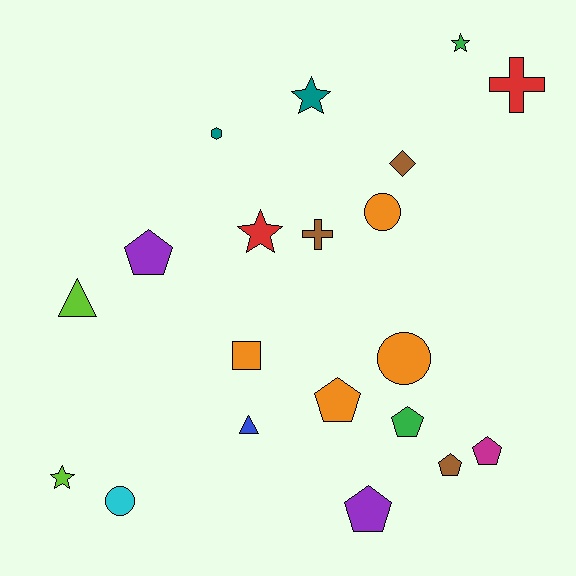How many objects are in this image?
There are 20 objects.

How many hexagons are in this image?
There is 1 hexagon.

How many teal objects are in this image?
There are 2 teal objects.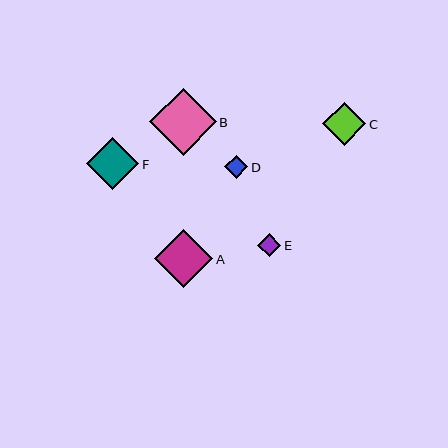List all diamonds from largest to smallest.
From largest to smallest: B, A, F, C, D, E.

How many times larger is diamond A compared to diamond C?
Diamond A is approximately 1.4 times the size of diamond C.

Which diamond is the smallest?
Diamond E is the smallest with a size of approximately 23 pixels.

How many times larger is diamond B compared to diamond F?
Diamond B is approximately 1.3 times the size of diamond F.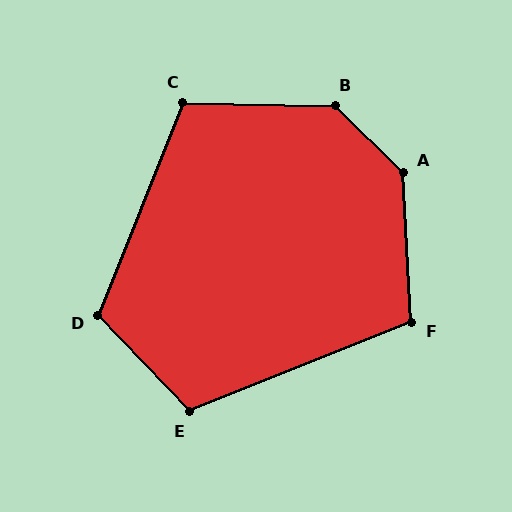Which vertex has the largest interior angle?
A, at approximately 137 degrees.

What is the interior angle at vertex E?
Approximately 112 degrees (obtuse).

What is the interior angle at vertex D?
Approximately 114 degrees (obtuse).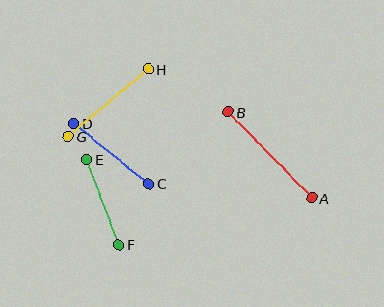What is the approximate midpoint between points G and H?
The midpoint is at approximately (108, 103) pixels.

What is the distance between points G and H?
The distance is approximately 104 pixels.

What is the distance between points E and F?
The distance is approximately 91 pixels.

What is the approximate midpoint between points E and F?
The midpoint is at approximately (103, 202) pixels.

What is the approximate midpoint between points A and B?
The midpoint is at approximately (270, 155) pixels.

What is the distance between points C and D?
The distance is approximately 97 pixels.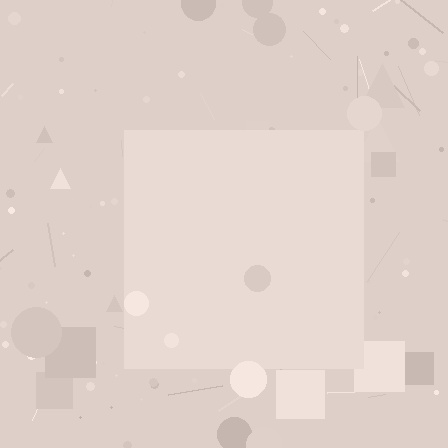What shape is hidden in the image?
A square is hidden in the image.